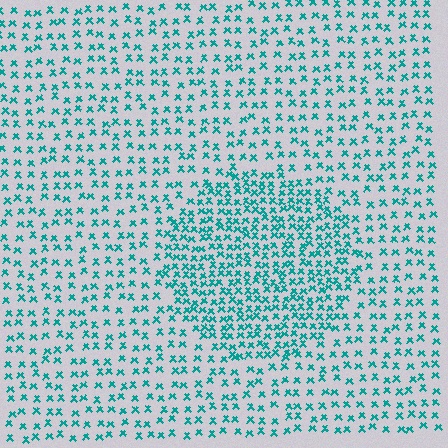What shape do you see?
I see a circle.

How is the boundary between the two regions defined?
The boundary is defined by a change in element density (approximately 2.0x ratio). All elements are the same color, size, and shape.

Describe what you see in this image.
The image contains small teal elements arranged at two different densities. A circle-shaped region is visible where the elements are more densely packed than the surrounding area.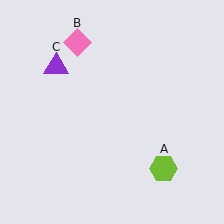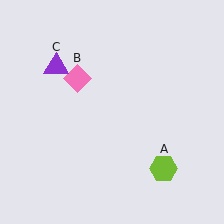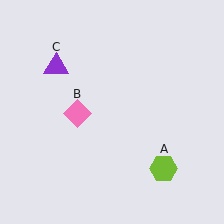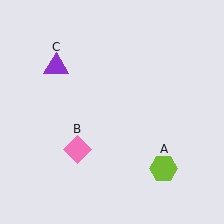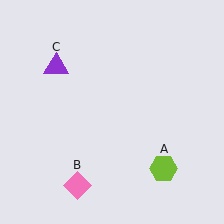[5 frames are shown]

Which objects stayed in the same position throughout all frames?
Lime hexagon (object A) and purple triangle (object C) remained stationary.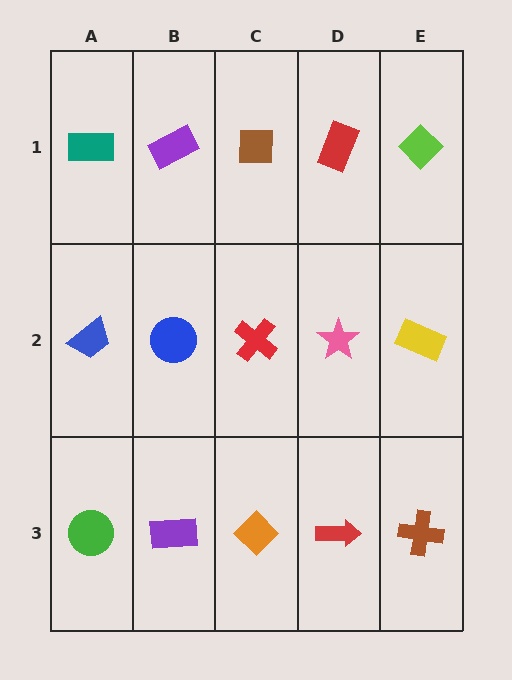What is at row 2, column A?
A blue trapezoid.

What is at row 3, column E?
A brown cross.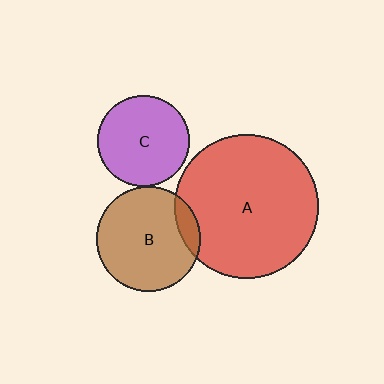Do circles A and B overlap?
Yes.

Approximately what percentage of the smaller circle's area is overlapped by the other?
Approximately 10%.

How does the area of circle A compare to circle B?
Approximately 1.9 times.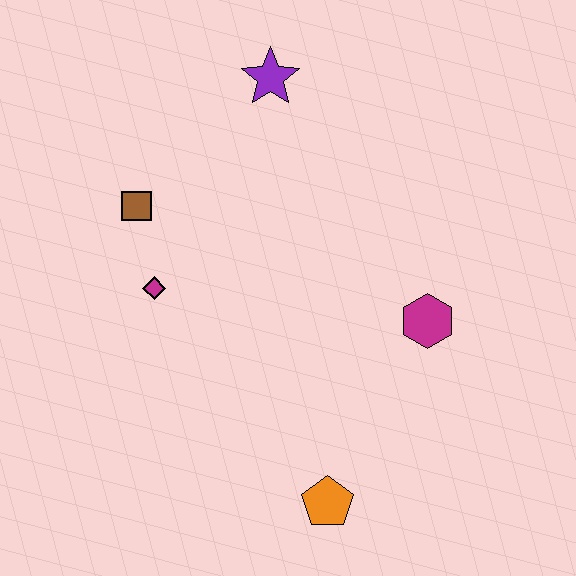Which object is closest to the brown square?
The magenta diamond is closest to the brown square.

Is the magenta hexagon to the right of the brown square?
Yes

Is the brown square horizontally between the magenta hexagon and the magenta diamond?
No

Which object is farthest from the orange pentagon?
The purple star is farthest from the orange pentagon.